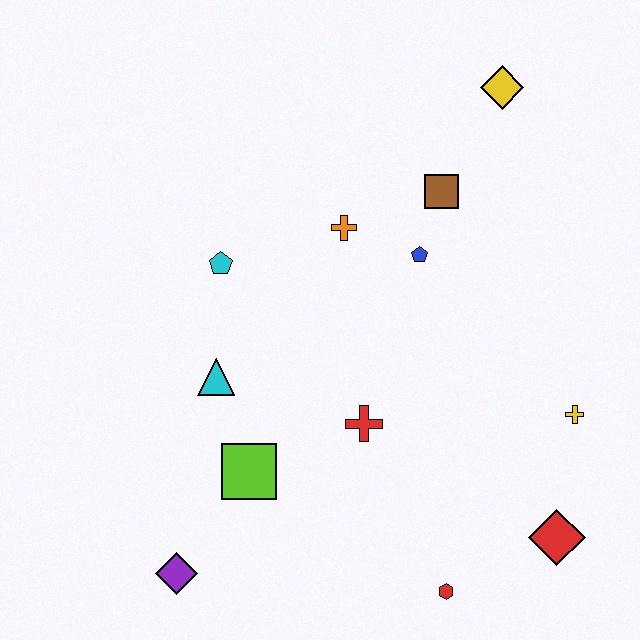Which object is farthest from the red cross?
The yellow diamond is farthest from the red cross.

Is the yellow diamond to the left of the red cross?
No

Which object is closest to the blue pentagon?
The brown square is closest to the blue pentagon.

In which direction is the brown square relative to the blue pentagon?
The brown square is above the blue pentagon.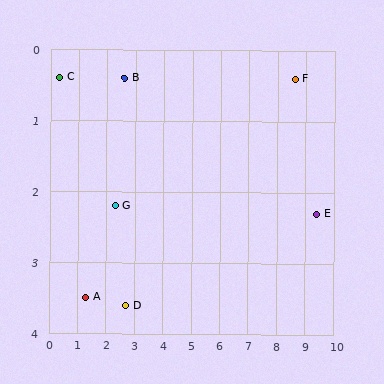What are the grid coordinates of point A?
Point A is at approximately (1.3, 3.5).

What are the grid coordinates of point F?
Point F is at approximately (8.6, 0.4).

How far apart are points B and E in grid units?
Points B and E are about 7.1 grid units apart.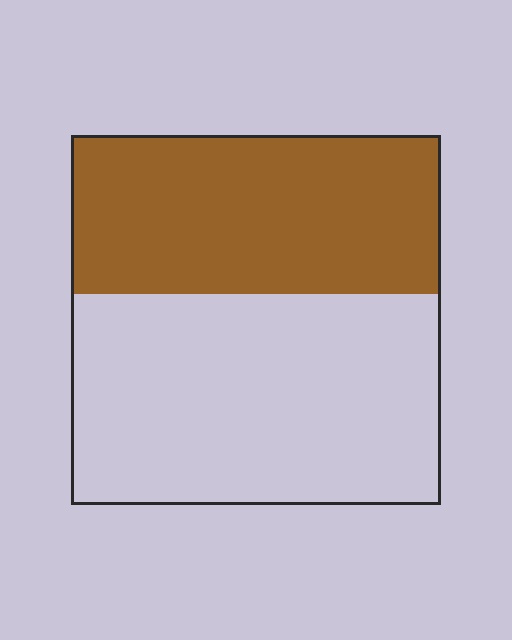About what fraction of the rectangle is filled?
About two fifths (2/5).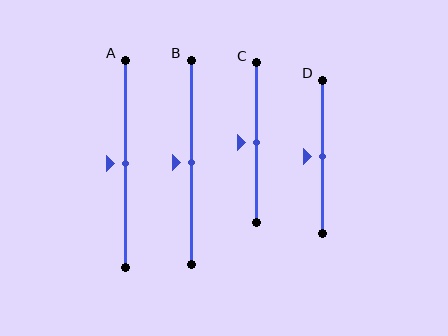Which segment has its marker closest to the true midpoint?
Segment A has its marker closest to the true midpoint.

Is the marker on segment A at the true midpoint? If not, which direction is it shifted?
Yes, the marker on segment A is at the true midpoint.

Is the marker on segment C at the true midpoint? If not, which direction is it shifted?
Yes, the marker on segment C is at the true midpoint.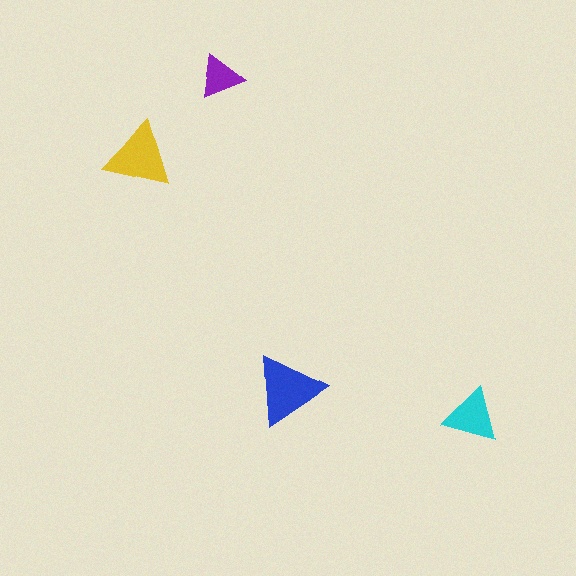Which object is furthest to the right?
The cyan triangle is rightmost.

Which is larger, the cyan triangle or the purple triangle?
The cyan one.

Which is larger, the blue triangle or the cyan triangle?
The blue one.